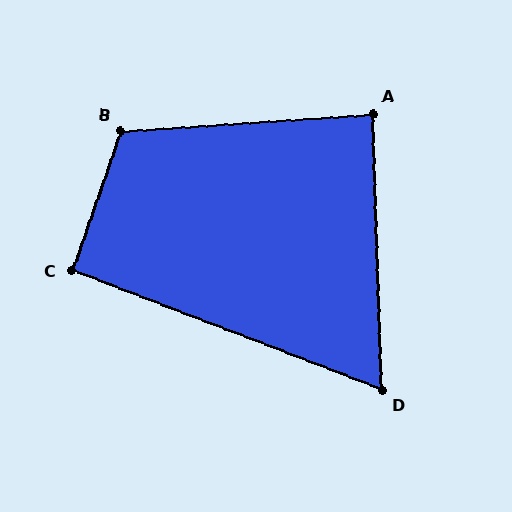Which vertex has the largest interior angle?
B, at approximately 113 degrees.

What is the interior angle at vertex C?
Approximately 92 degrees (approximately right).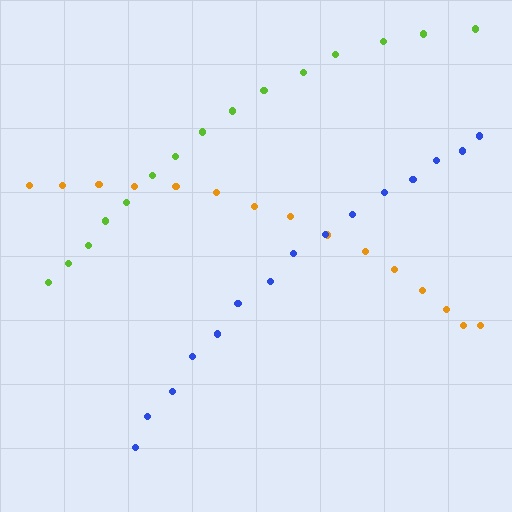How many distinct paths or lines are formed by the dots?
There are 3 distinct paths.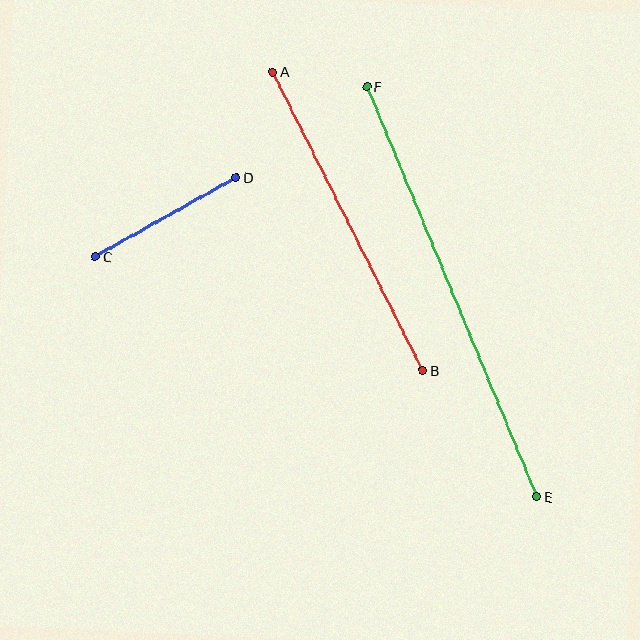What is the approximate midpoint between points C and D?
The midpoint is at approximately (166, 217) pixels.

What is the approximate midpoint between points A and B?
The midpoint is at approximately (348, 221) pixels.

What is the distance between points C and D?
The distance is approximately 162 pixels.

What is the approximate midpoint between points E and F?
The midpoint is at approximately (452, 292) pixels.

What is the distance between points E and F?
The distance is approximately 444 pixels.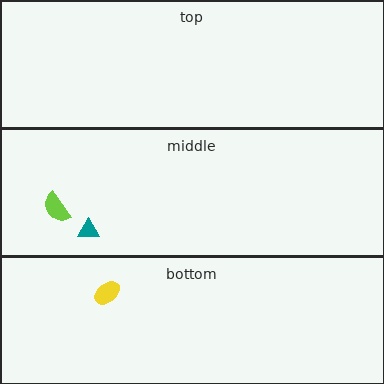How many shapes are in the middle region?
2.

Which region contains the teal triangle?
The middle region.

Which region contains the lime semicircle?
The middle region.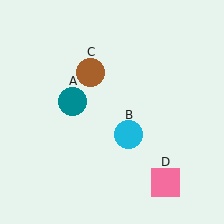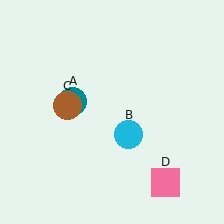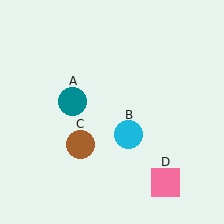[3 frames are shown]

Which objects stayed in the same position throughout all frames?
Teal circle (object A) and cyan circle (object B) and pink square (object D) remained stationary.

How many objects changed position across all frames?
1 object changed position: brown circle (object C).